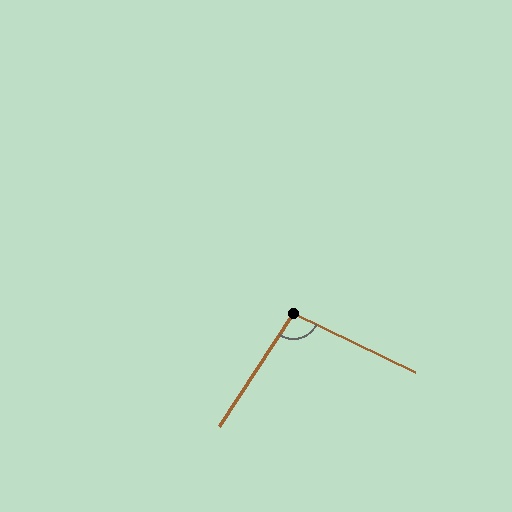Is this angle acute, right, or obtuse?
It is obtuse.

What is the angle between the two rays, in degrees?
Approximately 98 degrees.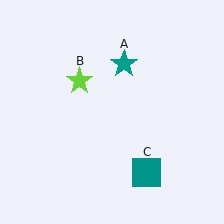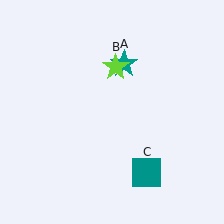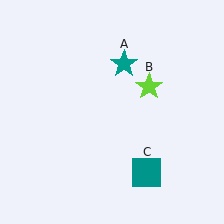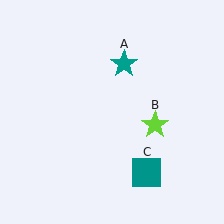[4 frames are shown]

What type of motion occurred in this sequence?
The lime star (object B) rotated clockwise around the center of the scene.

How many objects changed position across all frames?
1 object changed position: lime star (object B).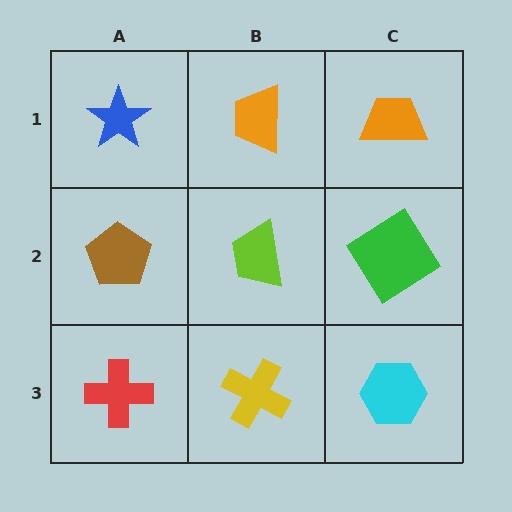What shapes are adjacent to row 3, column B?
A lime trapezoid (row 2, column B), a red cross (row 3, column A), a cyan hexagon (row 3, column C).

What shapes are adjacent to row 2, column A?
A blue star (row 1, column A), a red cross (row 3, column A), a lime trapezoid (row 2, column B).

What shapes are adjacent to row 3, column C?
A green diamond (row 2, column C), a yellow cross (row 3, column B).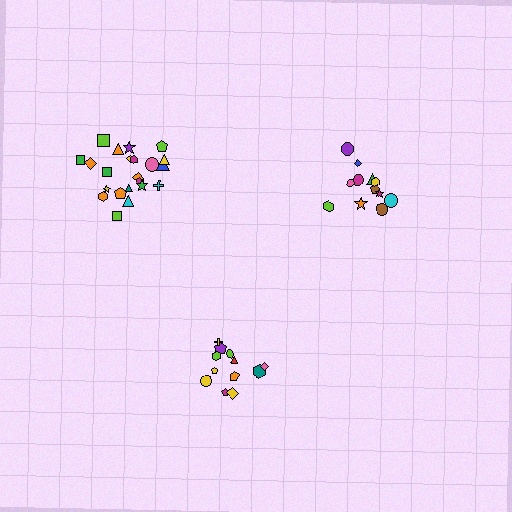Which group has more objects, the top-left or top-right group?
The top-left group.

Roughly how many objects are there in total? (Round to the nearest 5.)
Roughly 45 objects in total.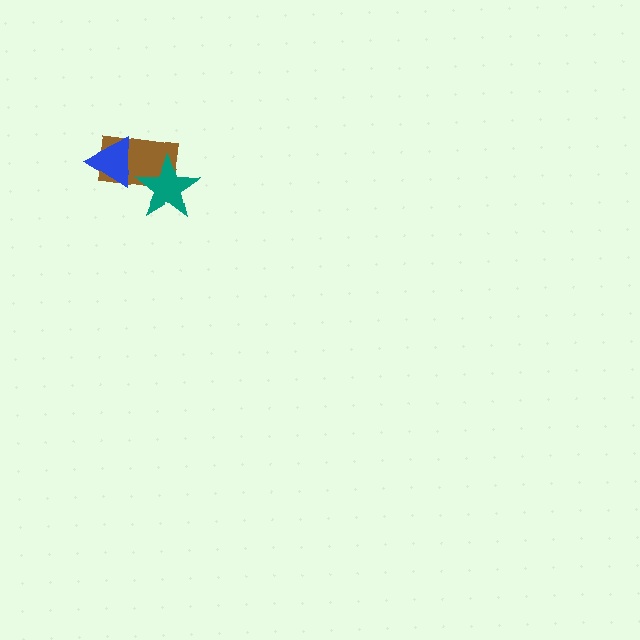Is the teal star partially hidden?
No, no other shape covers it.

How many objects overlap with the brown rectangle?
2 objects overlap with the brown rectangle.